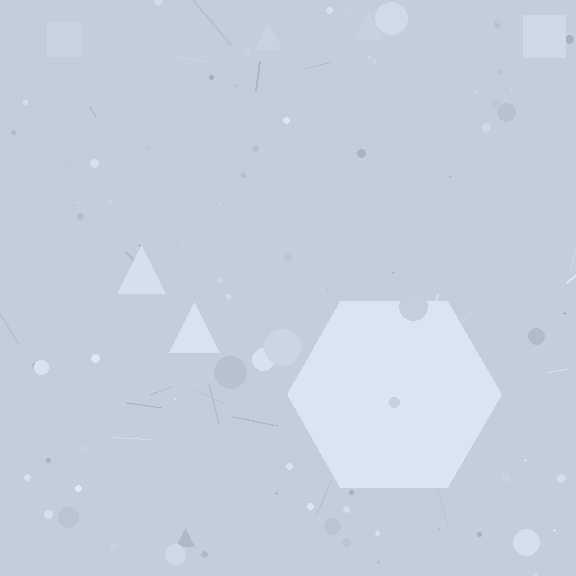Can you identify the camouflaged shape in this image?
The camouflaged shape is a hexagon.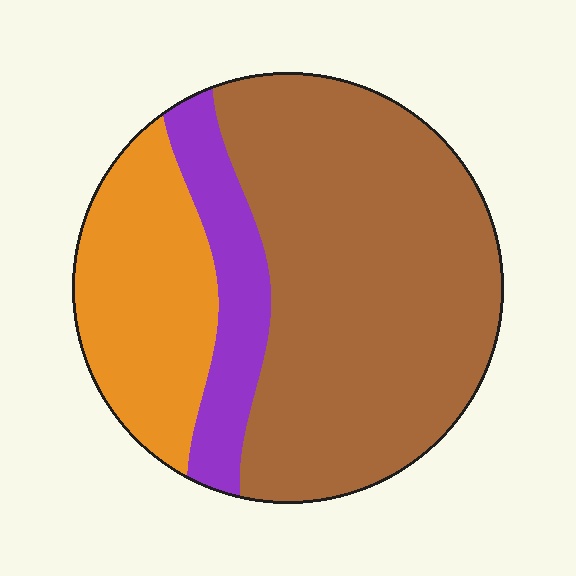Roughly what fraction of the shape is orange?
Orange takes up less than a quarter of the shape.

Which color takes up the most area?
Brown, at roughly 60%.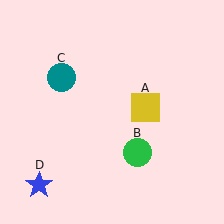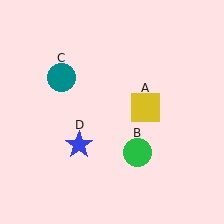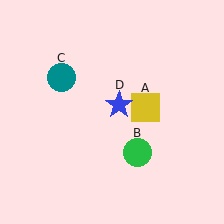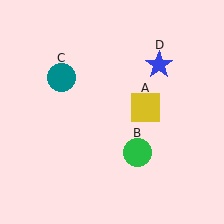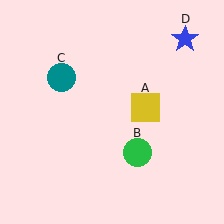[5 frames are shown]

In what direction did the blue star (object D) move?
The blue star (object D) moved up and to the right.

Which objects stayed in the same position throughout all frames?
Yellow square (object A) and green circle (object B) and teal circle (object C) remained stationary.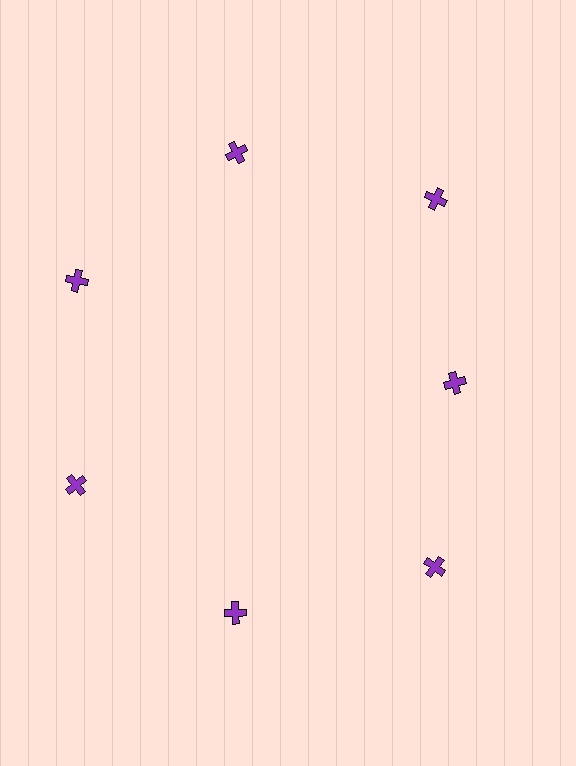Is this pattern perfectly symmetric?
No. The 7 purple crosses are arranged in a ring, but one element near the 3 o'clock position is pulled inward toward the center, breaking the 7-fold rotational symmetry.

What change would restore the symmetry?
The symmetry would be restored by moving it outward, back onto the ring so that all 7 crosses sit at equal angles and equal distance from the center.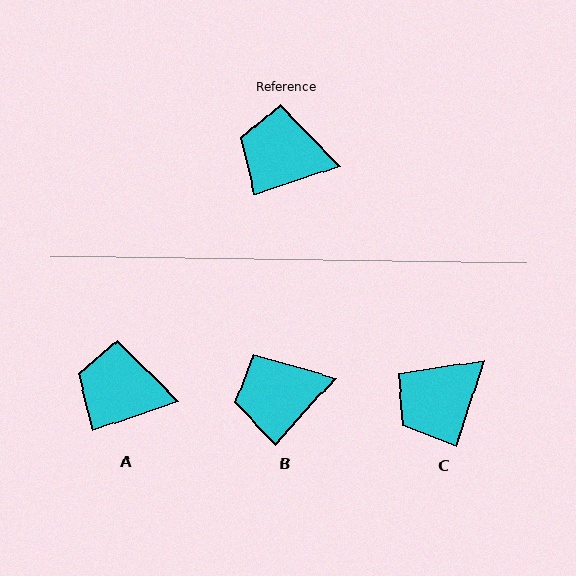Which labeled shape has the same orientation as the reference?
A.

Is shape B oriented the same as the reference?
No, it is off by about 29 degrees.